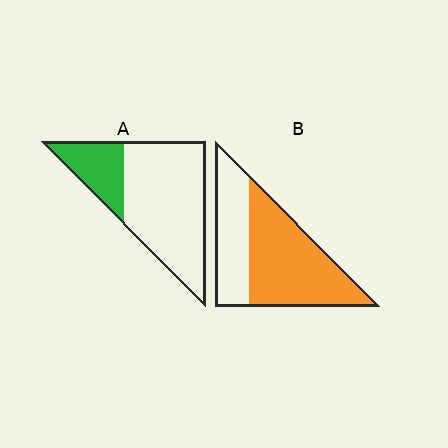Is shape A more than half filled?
No.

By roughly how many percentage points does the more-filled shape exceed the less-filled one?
By roughly 40 percentage points (B over A).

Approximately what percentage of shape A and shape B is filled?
A is approximately 25% and B is approximately 65%.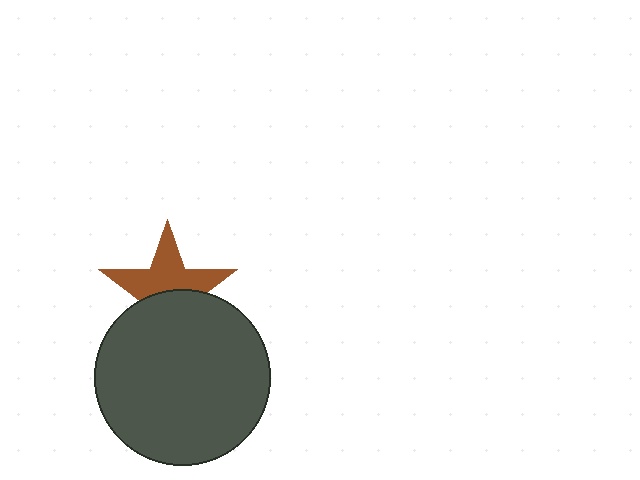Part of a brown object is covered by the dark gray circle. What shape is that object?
It is a star.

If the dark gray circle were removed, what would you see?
You would see the complete brown star.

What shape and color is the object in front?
The object in front is a dark gray circle.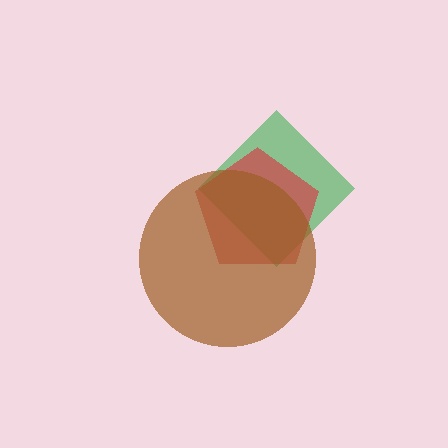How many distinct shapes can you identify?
There are 3 distinct shapes: a green diamond, a red pentagon, a brown circle.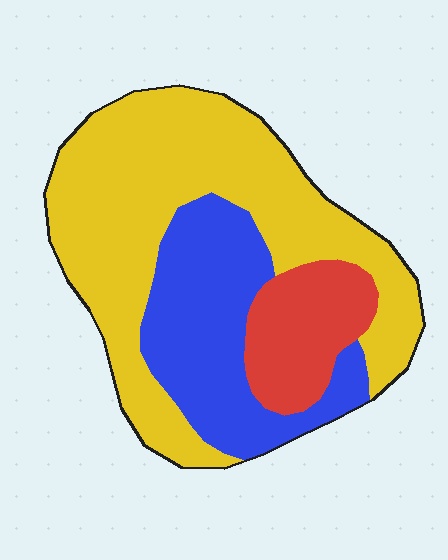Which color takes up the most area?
Yellow, at roughly 55%.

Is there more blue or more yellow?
Yellow.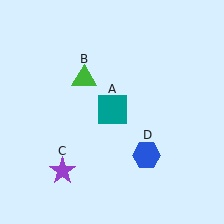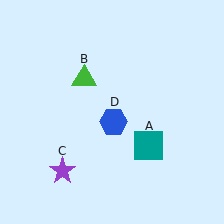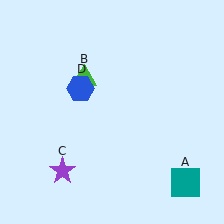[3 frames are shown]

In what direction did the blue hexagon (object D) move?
The blue hexagon (object D) moved up and to the left.